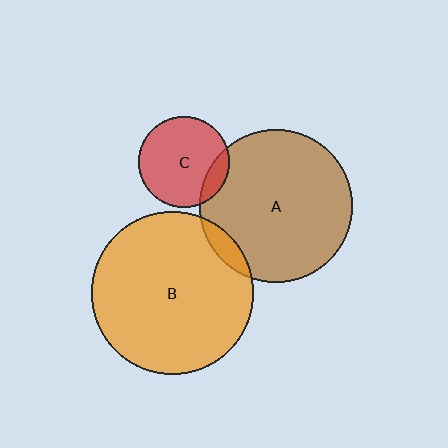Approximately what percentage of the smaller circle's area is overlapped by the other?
Approximately 5%.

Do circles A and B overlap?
Yes.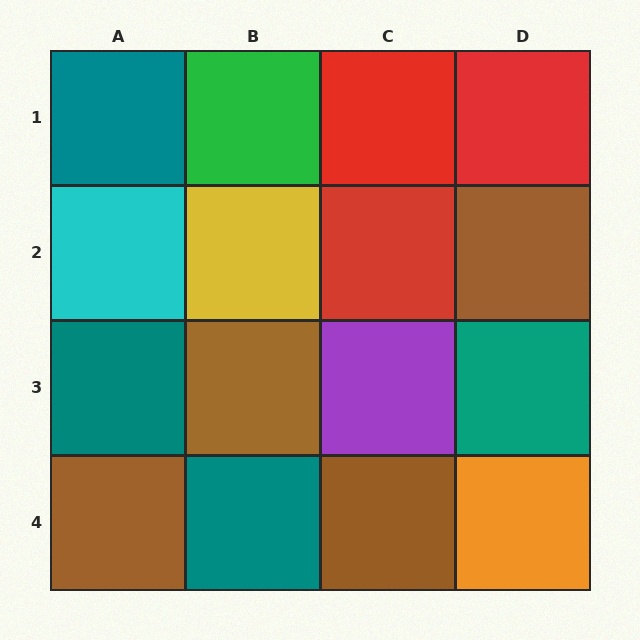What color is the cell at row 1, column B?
Green.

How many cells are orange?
1 cell is orange.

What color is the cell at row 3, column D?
Teal.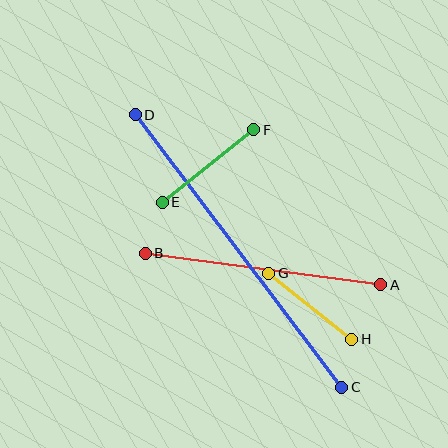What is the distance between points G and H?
The distance is approximately 106 pixels.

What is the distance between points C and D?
The distance is approximately 342 pixels.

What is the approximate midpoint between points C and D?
The midpoint is at approximately (238, 251) pixels.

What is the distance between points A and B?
The distance is approximately 238 pixels.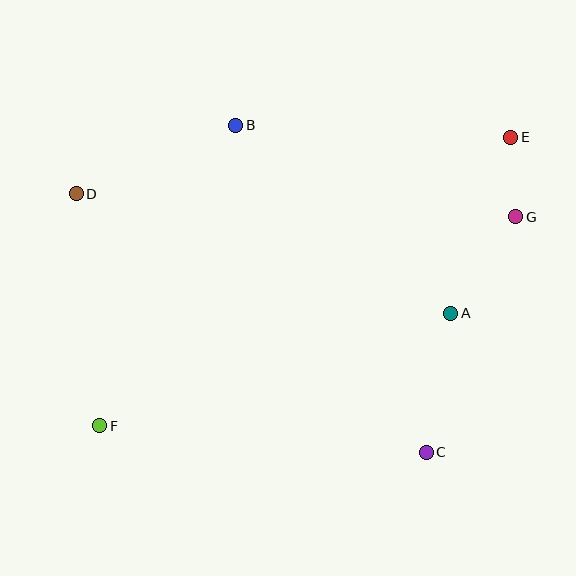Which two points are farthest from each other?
Points E and F are farthest from each other.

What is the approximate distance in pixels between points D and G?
The distance between D and G is approximately 440 pixels.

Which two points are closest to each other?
Points E and G are closest to each other.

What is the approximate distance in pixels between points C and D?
The distance between C and D is approximately 435 pixels.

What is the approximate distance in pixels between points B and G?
The distance between B and G is approximately 294 pixels.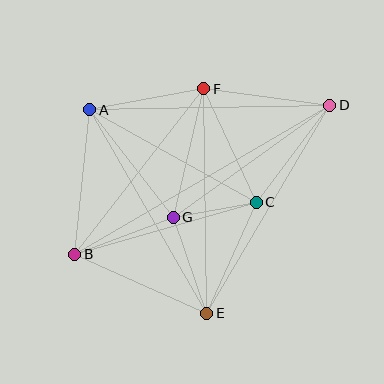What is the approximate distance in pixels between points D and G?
The distance between D and G is approximately 192 pixels.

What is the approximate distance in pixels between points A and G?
The distance between A and G is approximately 136 pixels.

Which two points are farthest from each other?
Points B and D are farthest from each other.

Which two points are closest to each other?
Points C and G are closest to each other.